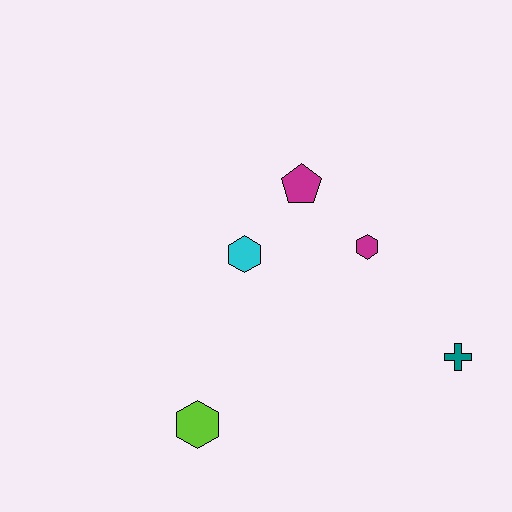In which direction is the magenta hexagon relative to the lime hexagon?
The magenta hexagon is above the lime hexagon.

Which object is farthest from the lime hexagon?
The teal cross is farthest from the lime hexagon.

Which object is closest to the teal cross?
The magenta hexagon is closest to the teal cross.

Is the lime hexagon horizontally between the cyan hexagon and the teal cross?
No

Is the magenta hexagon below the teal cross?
No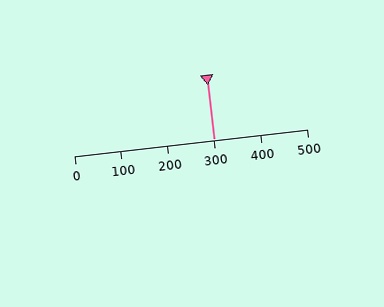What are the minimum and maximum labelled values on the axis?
The axis runs from 0 to 500.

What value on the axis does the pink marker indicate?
The marker indicates approximately 300.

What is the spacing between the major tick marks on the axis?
The major ticks are spaced 100 apart.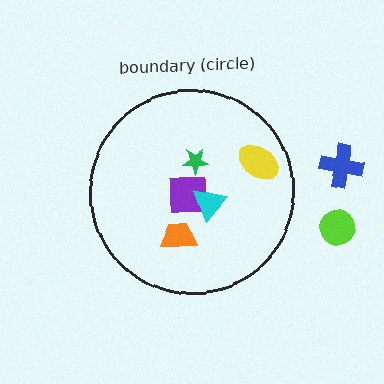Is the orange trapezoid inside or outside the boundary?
Inside.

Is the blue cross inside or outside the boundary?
Outside.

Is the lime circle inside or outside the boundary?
Outside.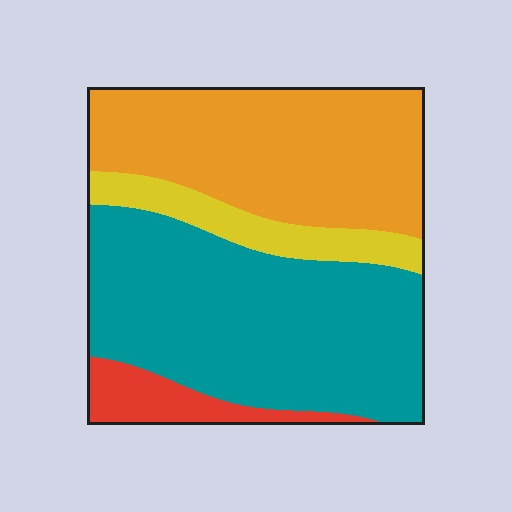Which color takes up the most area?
Teal, at roughly 45%.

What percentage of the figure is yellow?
Yellow takes up about one tenth (1/10) of the figure.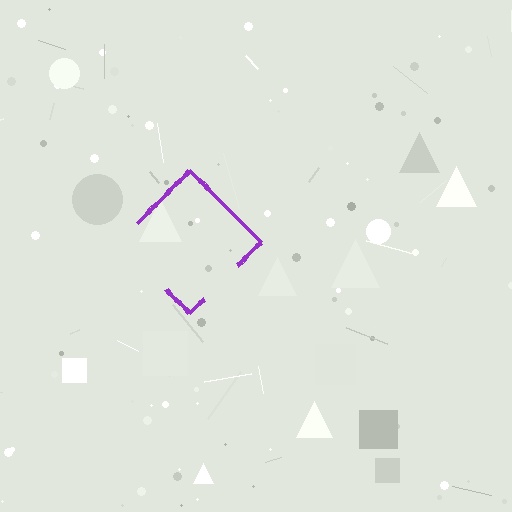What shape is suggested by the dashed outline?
The dashed outline suggests a diamond.